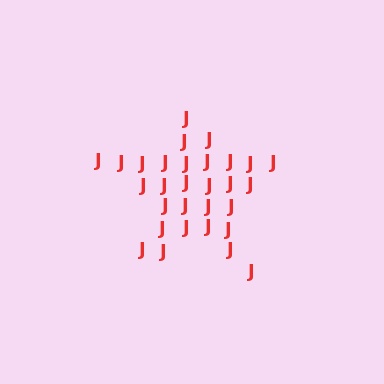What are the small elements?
The small elements are letter J's.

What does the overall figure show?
The overall figure shows a star.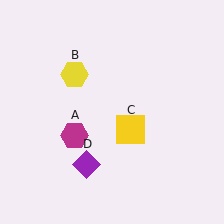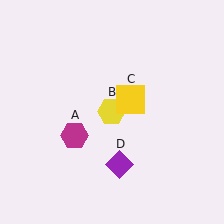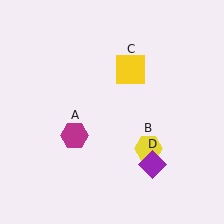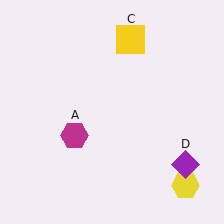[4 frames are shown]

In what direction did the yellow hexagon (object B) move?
The yellow hexagon (object B) moved down and to the right.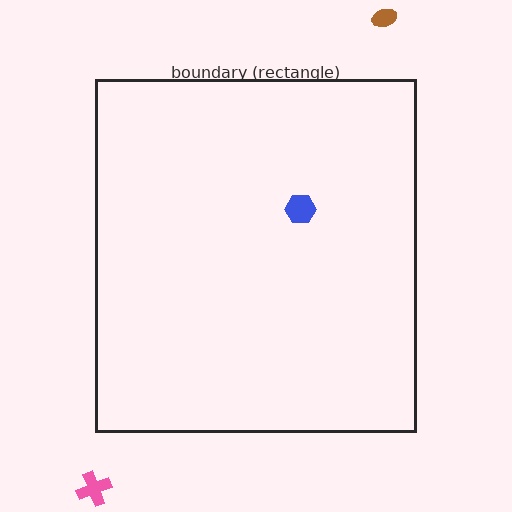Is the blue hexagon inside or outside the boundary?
Inside.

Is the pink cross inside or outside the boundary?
Outside.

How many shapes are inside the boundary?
1 inside, 2 outside.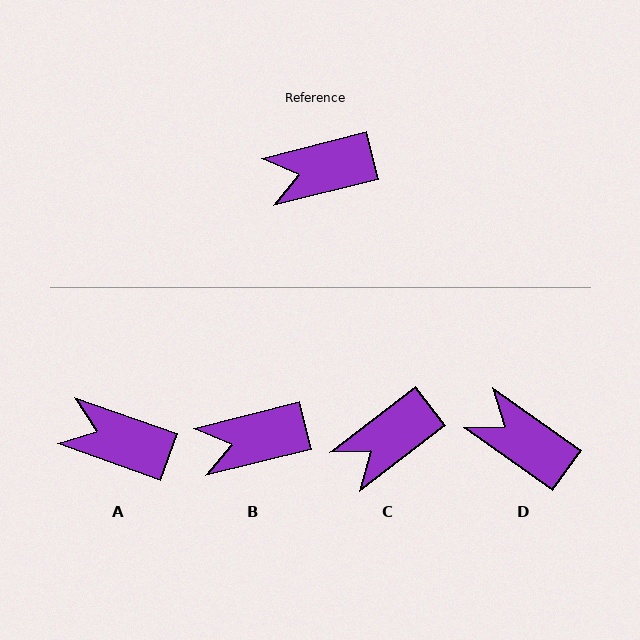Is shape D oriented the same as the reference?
No, it is off by about 49 degrees.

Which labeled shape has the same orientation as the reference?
B.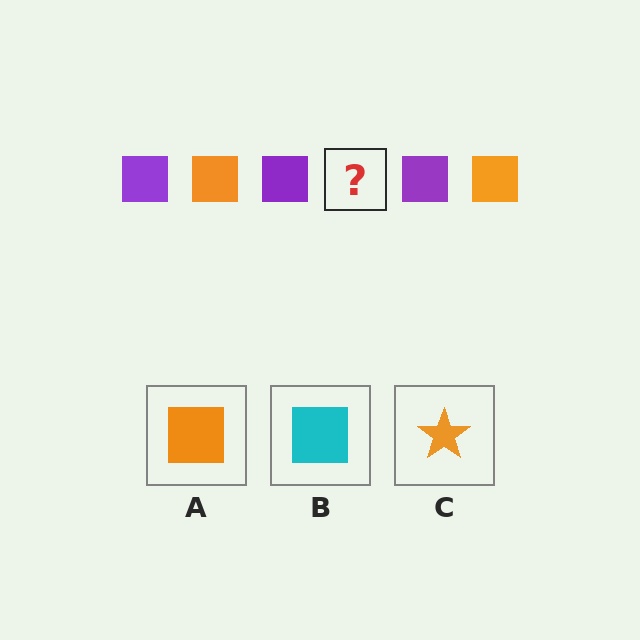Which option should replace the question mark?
Option A.